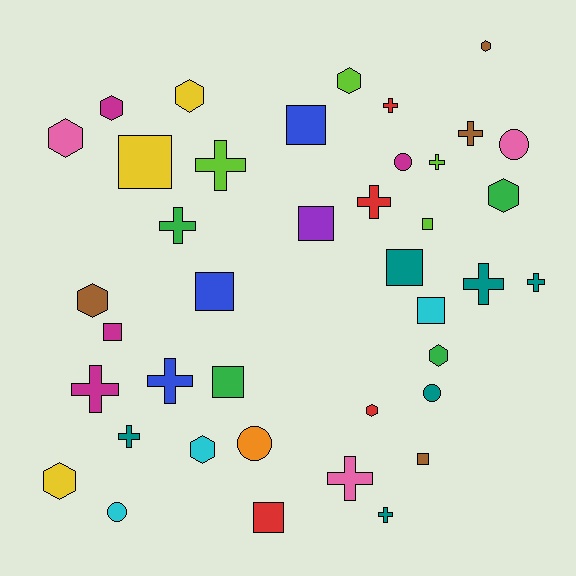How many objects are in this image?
There are 40 objects.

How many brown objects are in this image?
There are 4 brown objects.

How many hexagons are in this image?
There are 11 hexagons.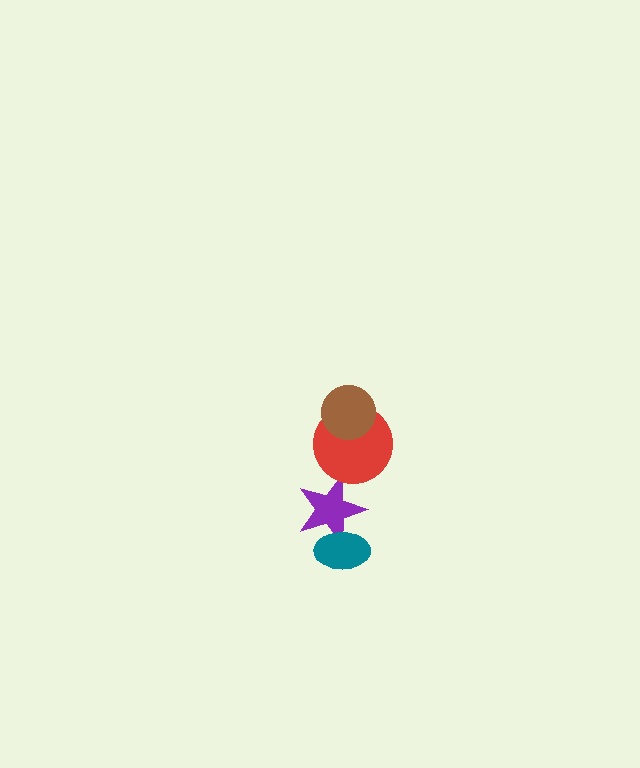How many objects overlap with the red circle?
1 object overlaps with the red circle.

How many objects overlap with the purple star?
1 object overlaps with the purple star.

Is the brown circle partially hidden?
No, no other shape covers it.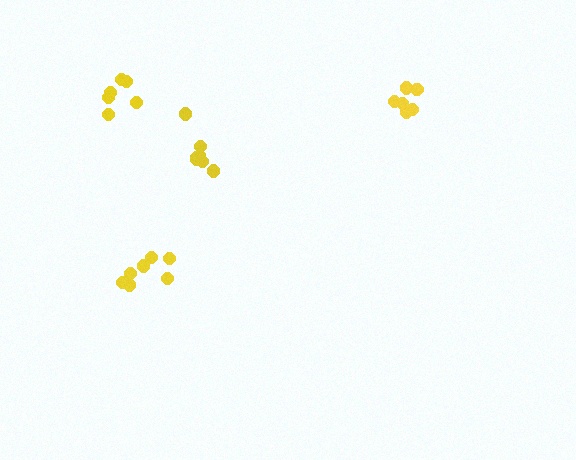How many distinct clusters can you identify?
There are 4 distinct clusters.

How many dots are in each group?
Group 1: 6 dots, Group 2: 7 dots, Group 3: 6 dots, Group 4: 8 dots (27 total).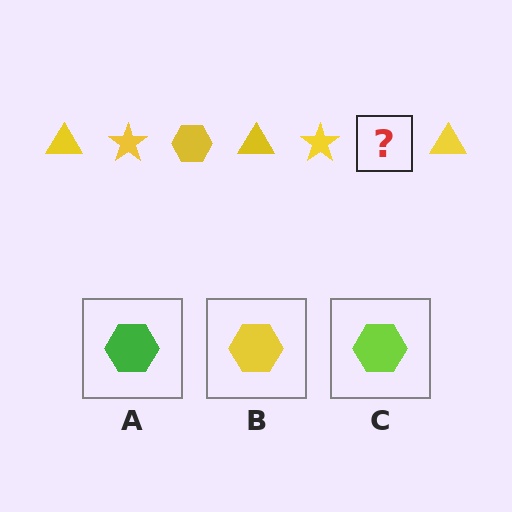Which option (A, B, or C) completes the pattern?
B.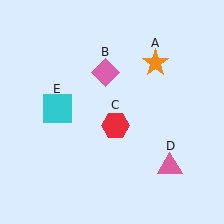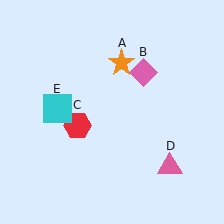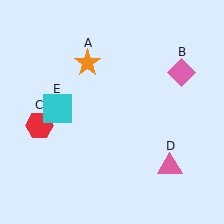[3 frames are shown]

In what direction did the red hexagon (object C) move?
The red hexagon (object C) moved left.